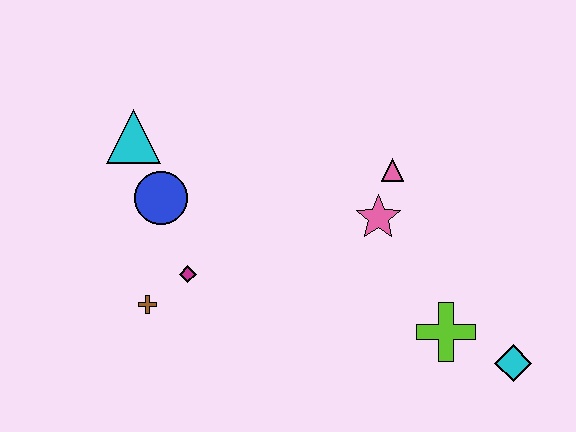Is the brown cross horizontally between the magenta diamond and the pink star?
No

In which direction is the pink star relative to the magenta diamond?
The pink star is to the right of the magenta diamond.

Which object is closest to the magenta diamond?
The brown cross is closest to the magenta diamond.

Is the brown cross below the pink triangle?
Yes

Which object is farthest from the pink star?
The cyan triangle is farthest from the pink star.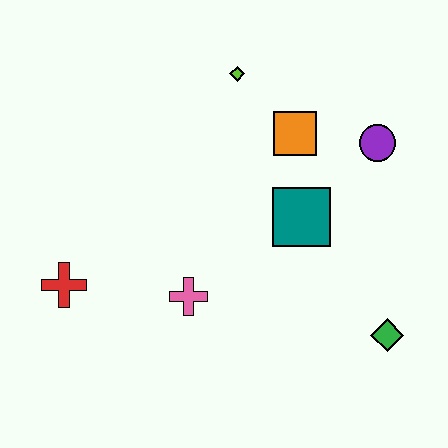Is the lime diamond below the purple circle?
No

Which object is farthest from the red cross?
The purple circle is farthest from the red cross.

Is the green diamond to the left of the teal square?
No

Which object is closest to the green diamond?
The teal square is closest to the green diamond.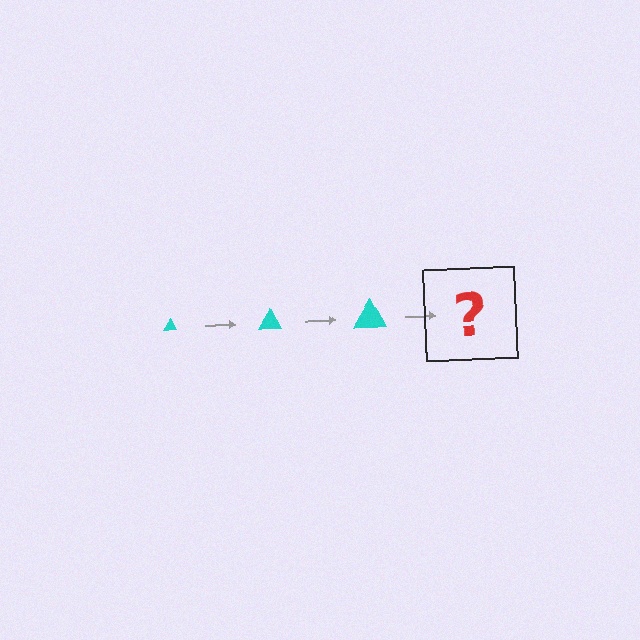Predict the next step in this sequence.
The next step is a cyan triangle, larger than the previous one.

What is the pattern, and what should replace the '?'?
The pattern is that the triangle gets progressively larger each step. The '?' should be a cyan triangle, larger than the previous one.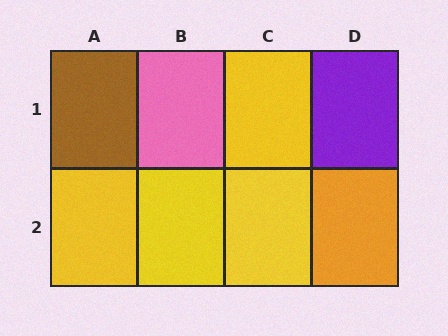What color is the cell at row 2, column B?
Yellow.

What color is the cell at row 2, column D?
Orange.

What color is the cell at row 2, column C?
Yellow.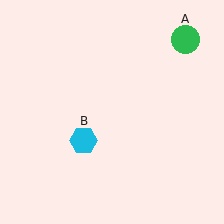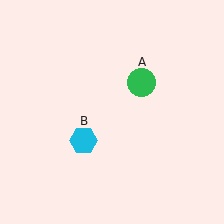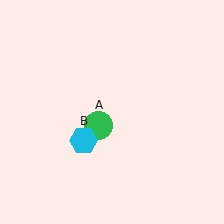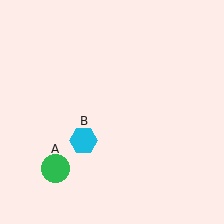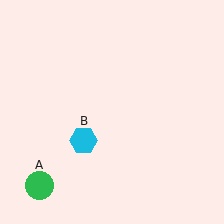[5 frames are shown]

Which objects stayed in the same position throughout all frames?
Cyan hexagon (object B) remained stationary.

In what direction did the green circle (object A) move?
The green circle (object A) moved down and to the left.